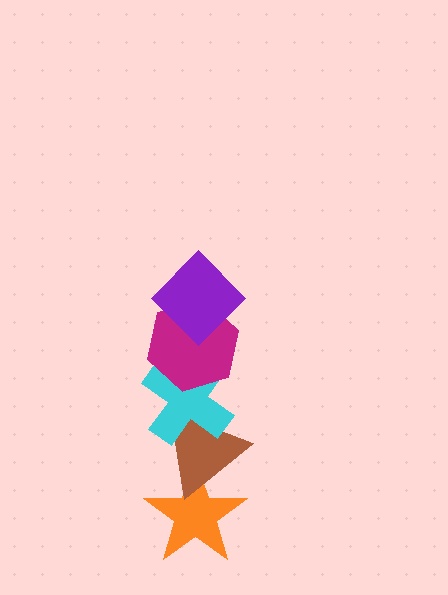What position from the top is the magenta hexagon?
The magenta hexagon is 2nd from the top.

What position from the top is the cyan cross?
The cyan cross is 3rd from the top.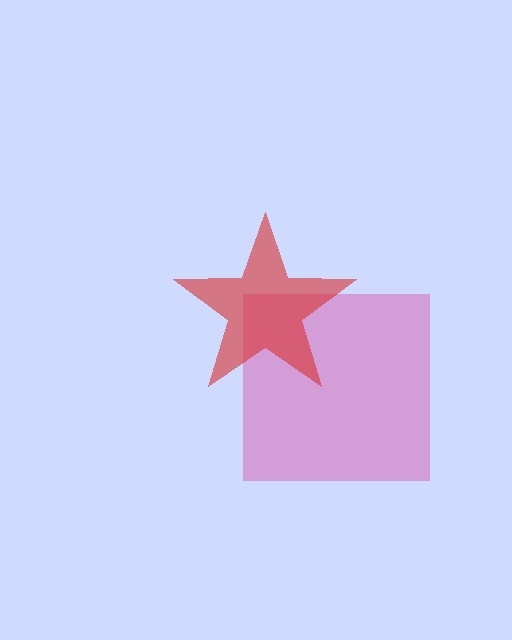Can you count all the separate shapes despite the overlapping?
Yes, there are 2 separate shapes.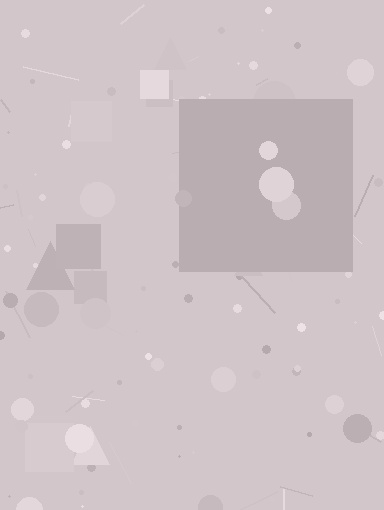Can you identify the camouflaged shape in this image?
The camouflaged shape is a square.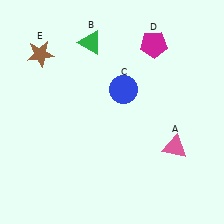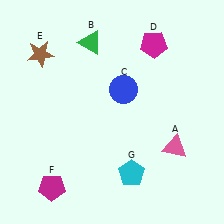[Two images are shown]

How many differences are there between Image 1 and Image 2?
There are 2 differences between the two images.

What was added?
A magenta pentagon (F), a cyan pentagon (G) were added in Image 2.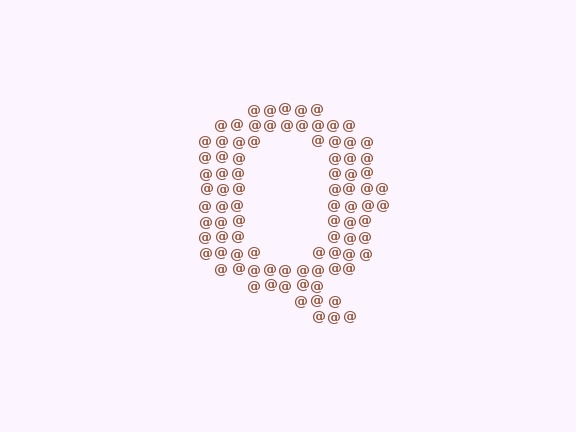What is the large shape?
The large shape is the letter Q.